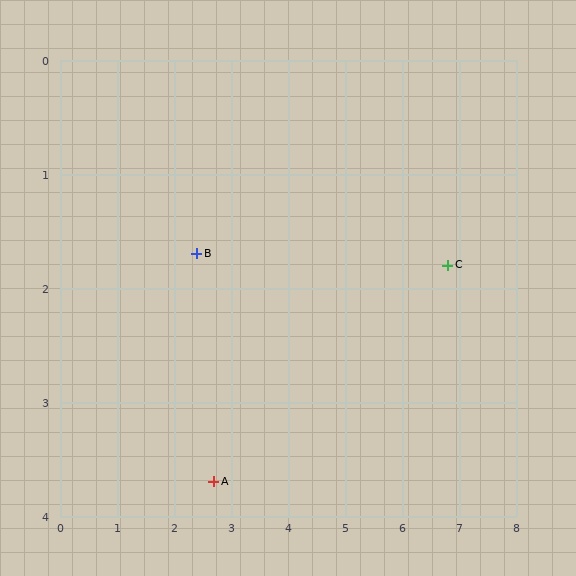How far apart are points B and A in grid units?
Points B and A are about 2.0 grid units apart.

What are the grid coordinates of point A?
Point A is at approximately (2.7, 3.7).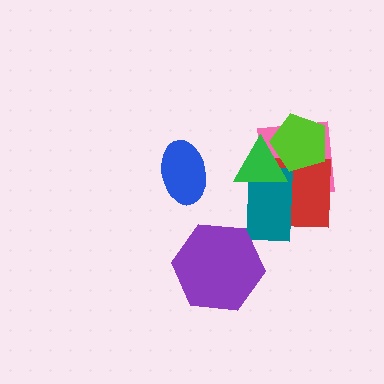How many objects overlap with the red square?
4 objects overlap with the red square.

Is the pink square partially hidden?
Yes, it is partially covered by another shape.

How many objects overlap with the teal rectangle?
3 objects overlap with the teal rectangle.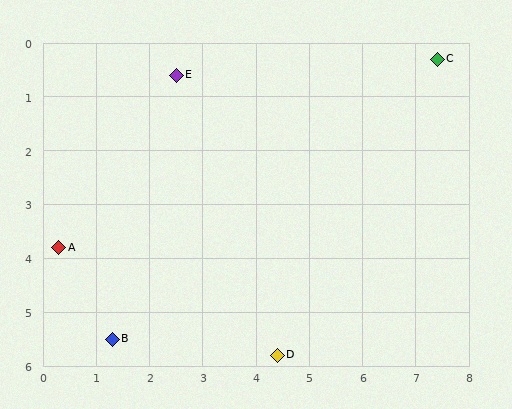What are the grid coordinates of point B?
Point B is at approximately (1.3, 5.5).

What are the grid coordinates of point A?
Point A is at approximately (0.3, 3.8).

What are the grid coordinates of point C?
Point C is at approximately (7.4, 0.3).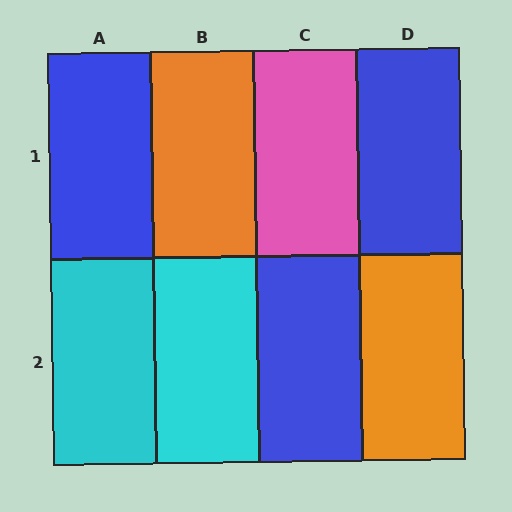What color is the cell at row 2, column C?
Blue.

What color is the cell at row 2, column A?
Cyan.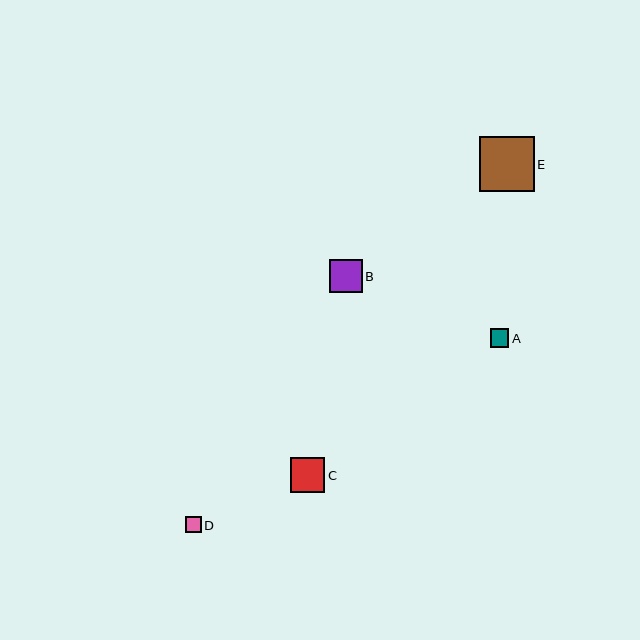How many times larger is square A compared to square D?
Square A is approximately 1.2 times the size of square D.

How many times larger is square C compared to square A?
Square C is approximately 1.9 times the size of square A.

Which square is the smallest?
Square D is the smallest with a size of approximately 16 pixels.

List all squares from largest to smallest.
From largest to smallest: E, C, B, A, D.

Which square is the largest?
Square E is the largest with a size of approximately 54 pixels.